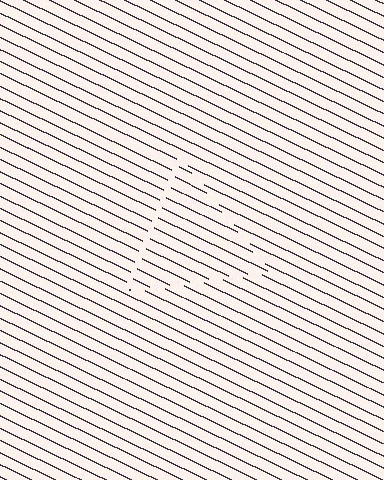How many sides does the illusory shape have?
3 sides — the line-ends trace a triangle.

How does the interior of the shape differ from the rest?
The interior of the shape contains the same grating, shifted by half a period — the contour is defined by the phase discontinuity where line-ends from the inner and outer gratings abut.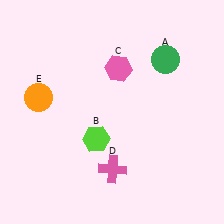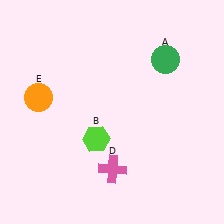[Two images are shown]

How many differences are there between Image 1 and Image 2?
There is 1 difference between the two images.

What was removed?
The pink hexagon (C) was removed in Image 2.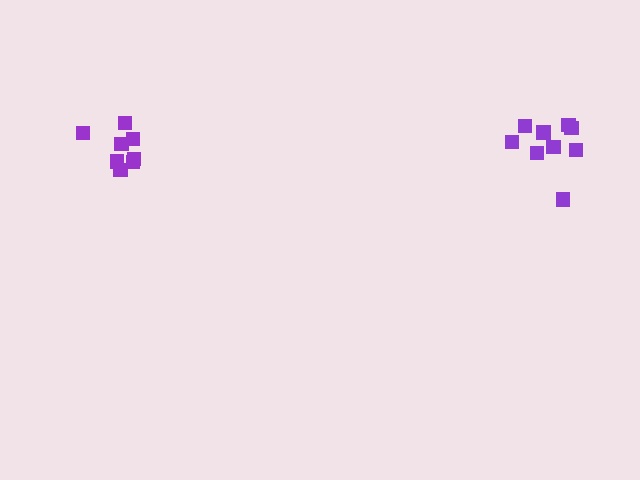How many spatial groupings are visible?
There are 2 spatial groupings.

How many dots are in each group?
Group 1: 8 dots, Group 2: 9 dots (17 total).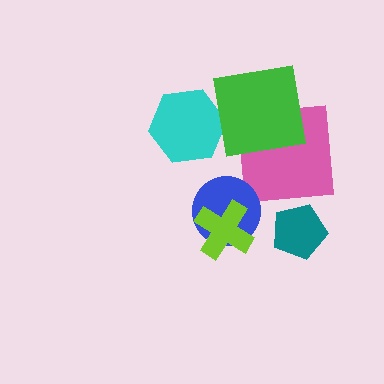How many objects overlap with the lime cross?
1 object overlaps with the lime cross.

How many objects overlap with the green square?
1 object overlaps with the green square.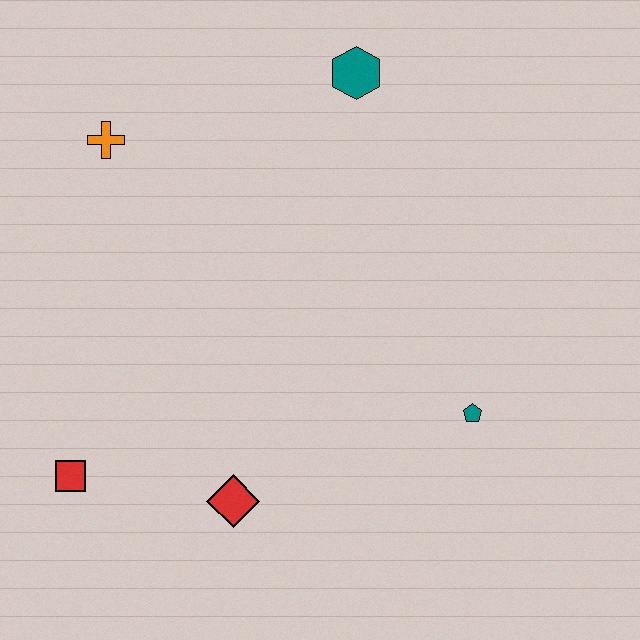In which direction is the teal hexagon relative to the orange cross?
The teal hexagon is to the right of the orange cross.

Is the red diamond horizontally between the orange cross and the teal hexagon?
Yes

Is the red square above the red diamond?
Yes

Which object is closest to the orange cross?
The teal hexagon is closest to the orange cross.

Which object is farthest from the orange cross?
The teal pentagon is farthest from the orange cross.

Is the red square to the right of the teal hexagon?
No